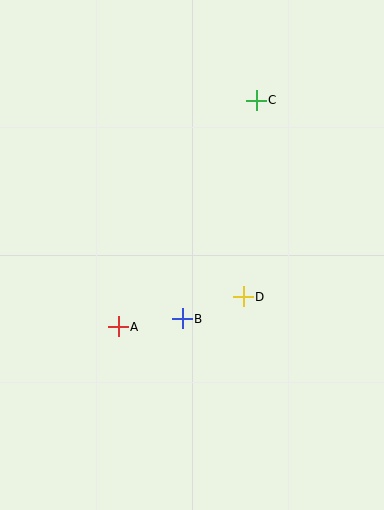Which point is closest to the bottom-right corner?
Point D is closest to the bottom-right corner.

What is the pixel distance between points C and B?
The distance between C and B is 231 pixels.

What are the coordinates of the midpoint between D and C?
The midpoint between D and C is at (250, 198).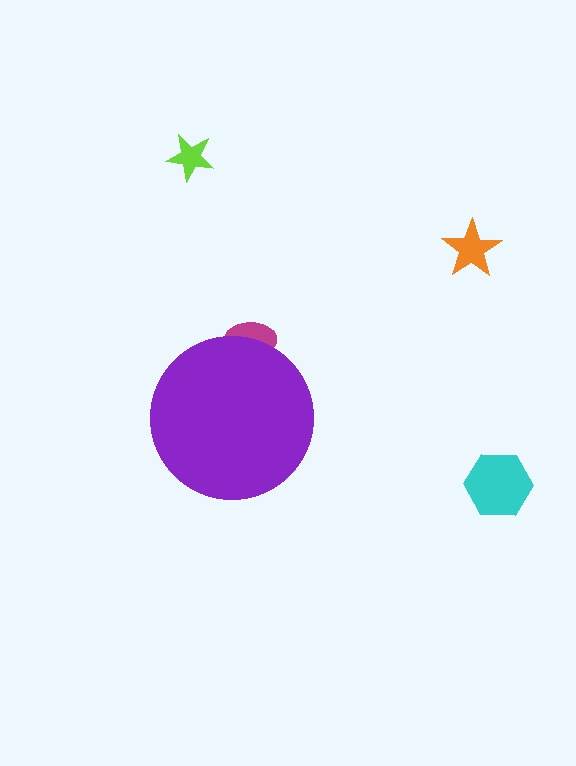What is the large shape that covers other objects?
A purple circle.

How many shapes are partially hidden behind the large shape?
1 shape is partially hidden.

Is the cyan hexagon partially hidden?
No, the cyan hexagon is fully visible.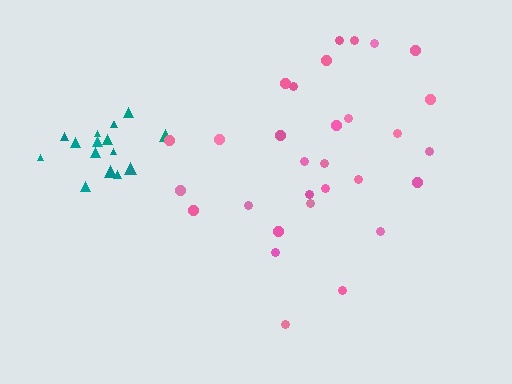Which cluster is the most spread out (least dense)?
Pink.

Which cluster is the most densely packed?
Teal.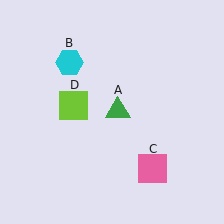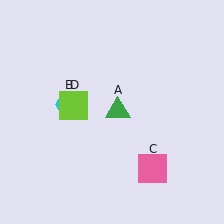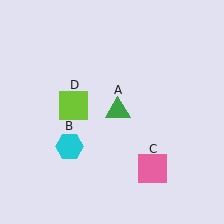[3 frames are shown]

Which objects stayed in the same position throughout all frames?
Green triangle (object A) and pink square (object C) and lime square (object D) remained stationary.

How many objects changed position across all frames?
1 object changed position: cyan hexagon (object B).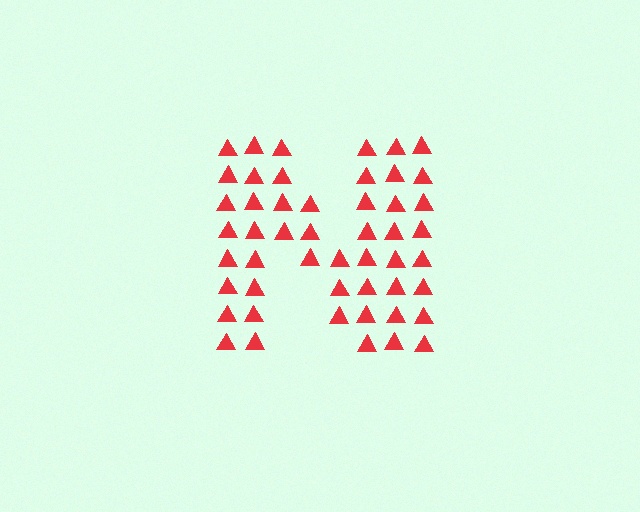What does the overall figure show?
The overall figure shows the letter N.